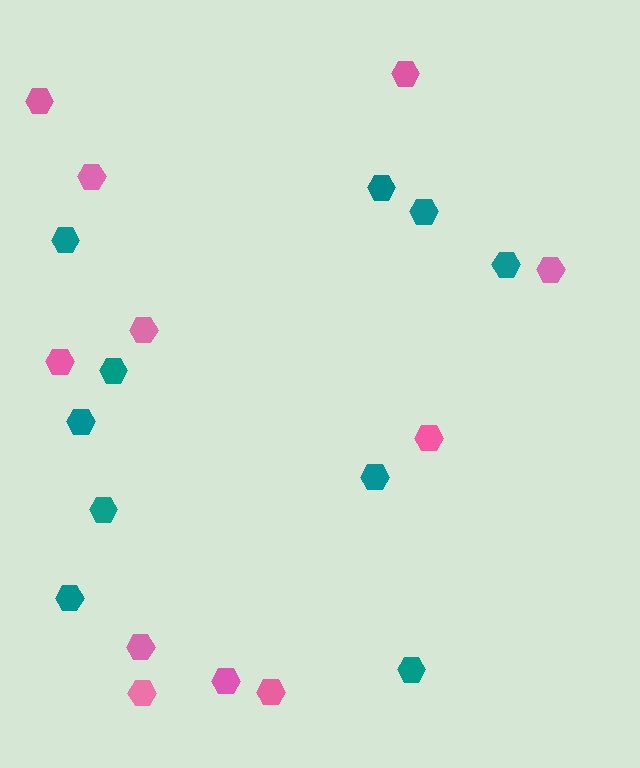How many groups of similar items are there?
There are 2 groups: one group of teal hexagons (10) and one group of pink hexagons (11).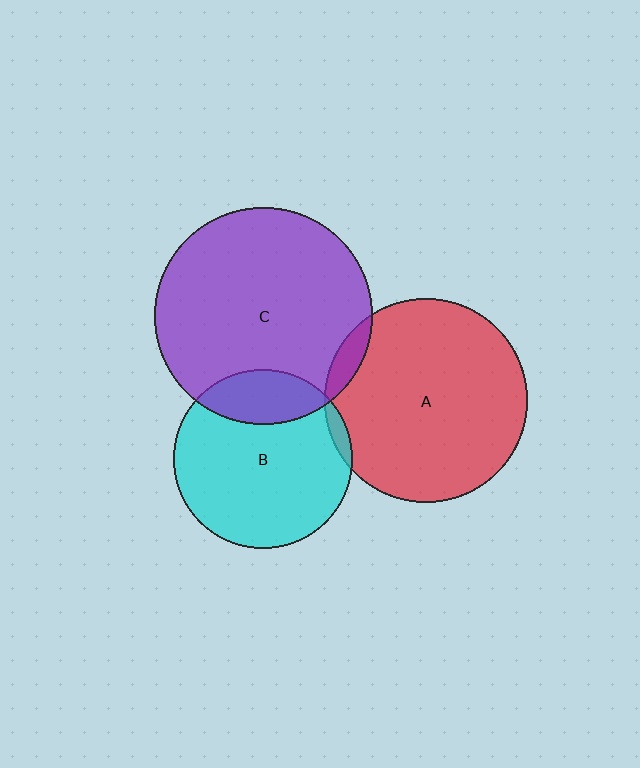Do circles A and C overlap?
Yes.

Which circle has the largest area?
Circle C (purple).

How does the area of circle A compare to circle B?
Approximately 1.3 times.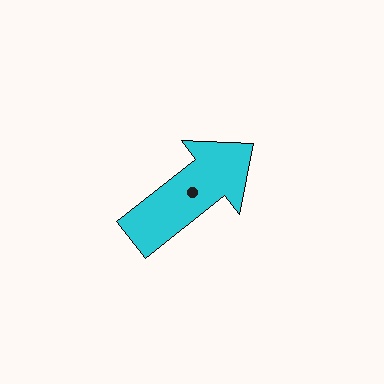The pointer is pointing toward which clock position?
Roughly 2 o'clock.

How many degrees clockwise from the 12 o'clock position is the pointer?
Approximately 52 degrees.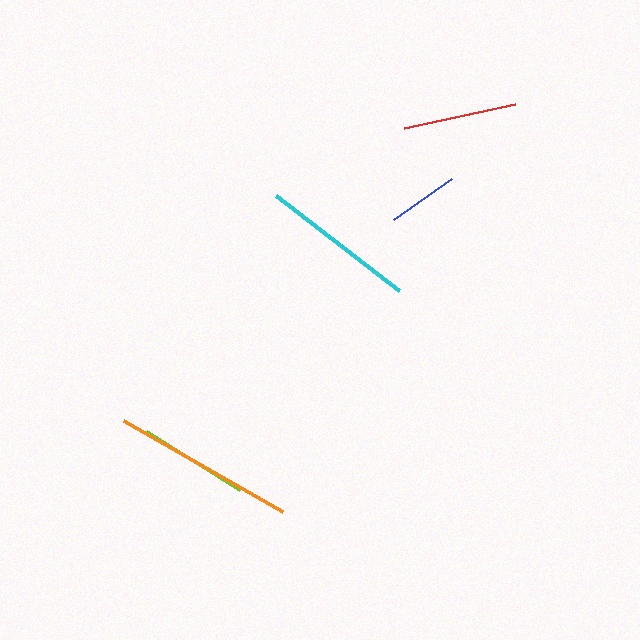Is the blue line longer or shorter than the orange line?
The orange line is longer than the blue line.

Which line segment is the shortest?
The blue line is the shortest at approximately 71 pixels.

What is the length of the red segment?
The red segment is approximately 113 pixels long.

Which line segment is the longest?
The orange line is the longest at approximately 183 pixels.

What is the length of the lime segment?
The lime segment is approximately 111 pixels long.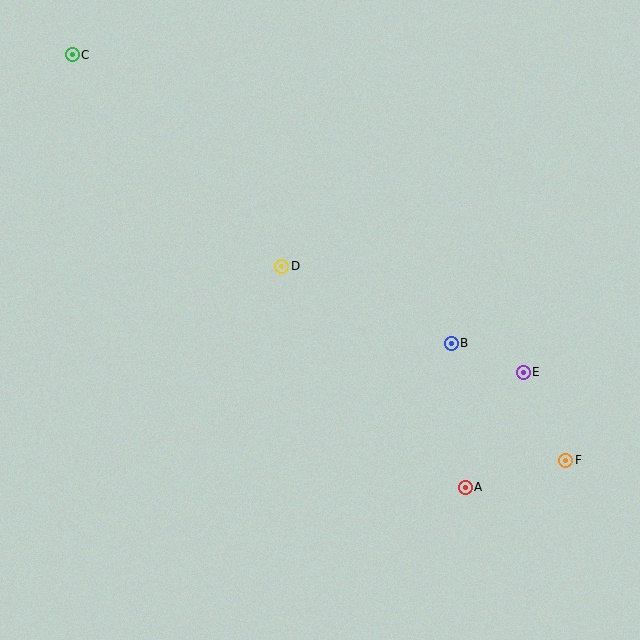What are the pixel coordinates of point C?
Point C is at (72, 55).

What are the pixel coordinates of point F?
Point F is at (566, 460).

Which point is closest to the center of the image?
Point D at (282, 266) is closest to the center.